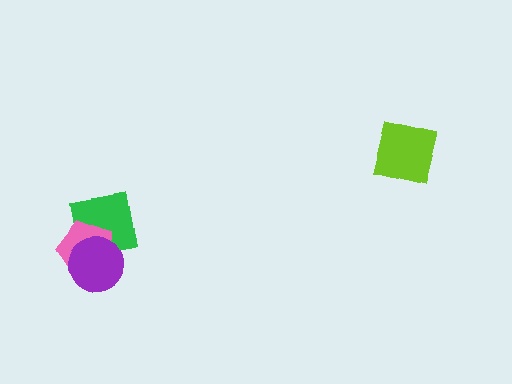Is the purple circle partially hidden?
No, no other shape covers it.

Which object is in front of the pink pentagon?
The purple circle is in front of the pink pentagon.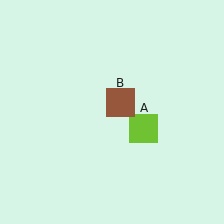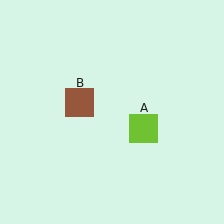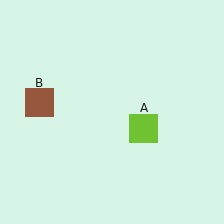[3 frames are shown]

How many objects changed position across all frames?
1 object changed position: brown square (object B).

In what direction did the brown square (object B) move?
The brown square (object B) moved left.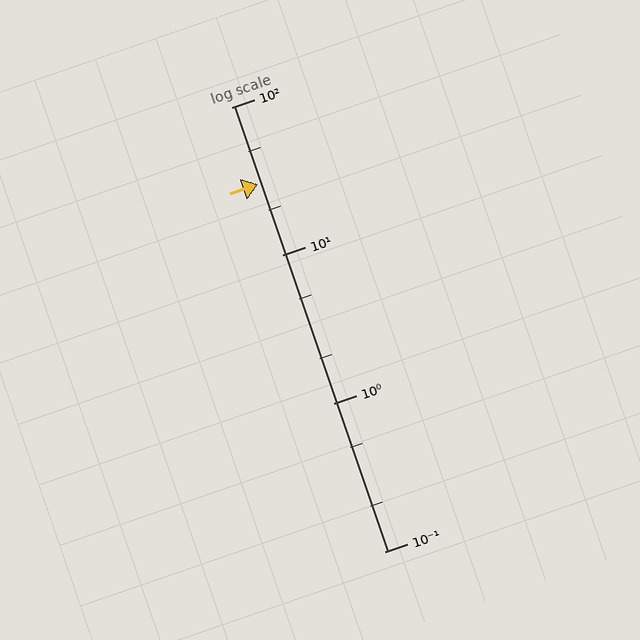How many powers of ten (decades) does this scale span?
The scale spans 3 decades, from 0.1 to 100.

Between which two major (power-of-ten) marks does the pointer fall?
The pointer is between 10 and 100.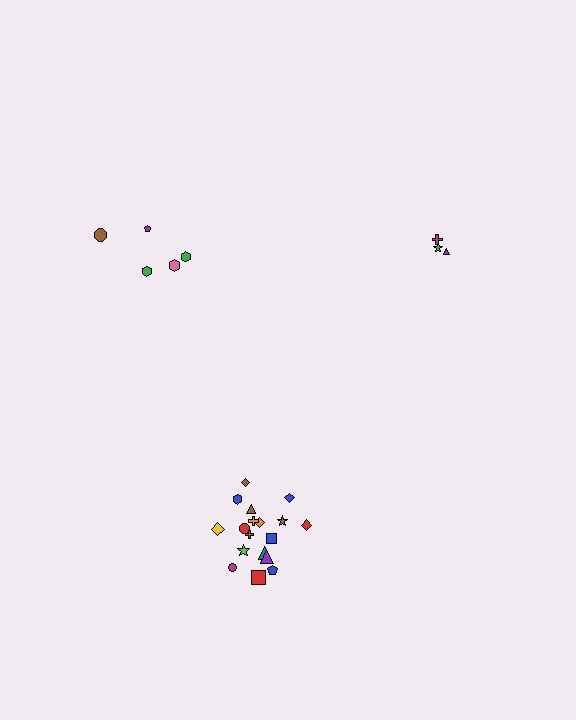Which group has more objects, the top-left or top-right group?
The top-left group.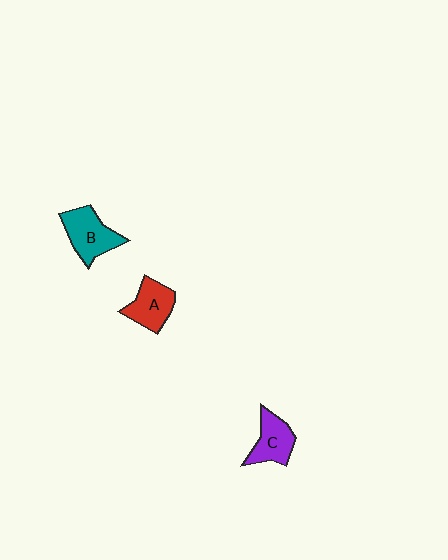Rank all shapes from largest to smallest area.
From largest to smallest: B (teal), A (red), C (purple).